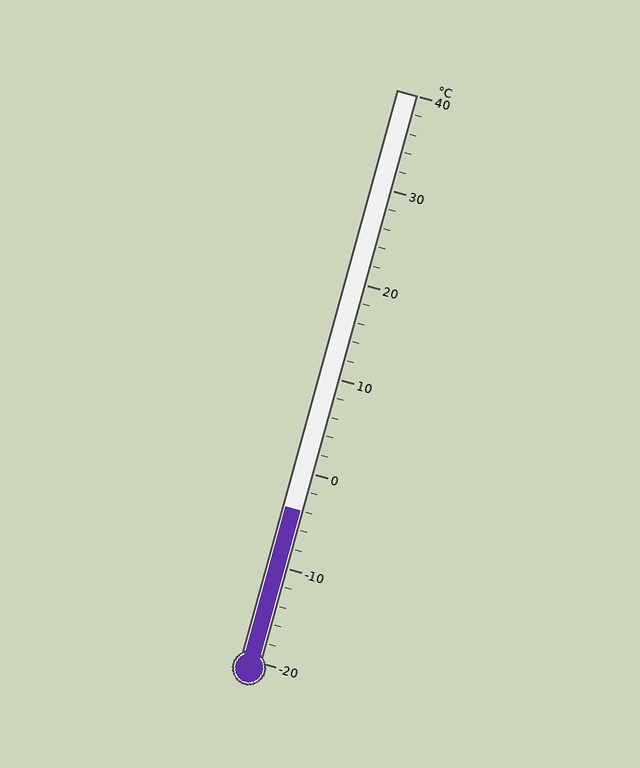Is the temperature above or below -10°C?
The temperature is above -10°C.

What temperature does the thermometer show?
The thermometer shows approximately -4°C.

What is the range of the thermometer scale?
The thermometer scale ranges from -20°C to 40°C.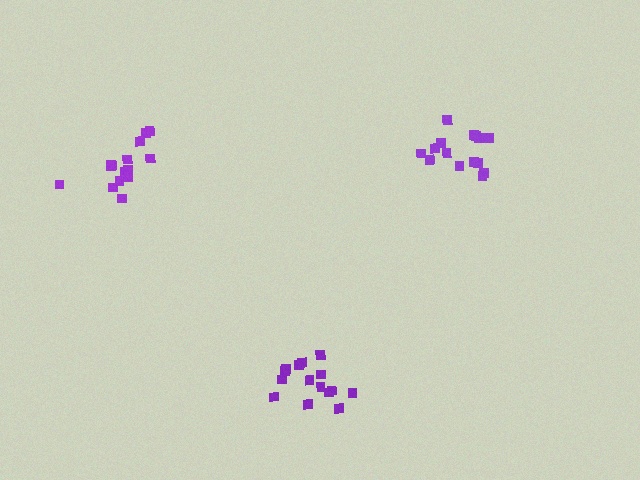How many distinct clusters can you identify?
There are 3 distinct clusters.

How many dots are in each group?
Group 1: 15 dots, Group 2: 15 dots, Group 3: 14 dots (44 total).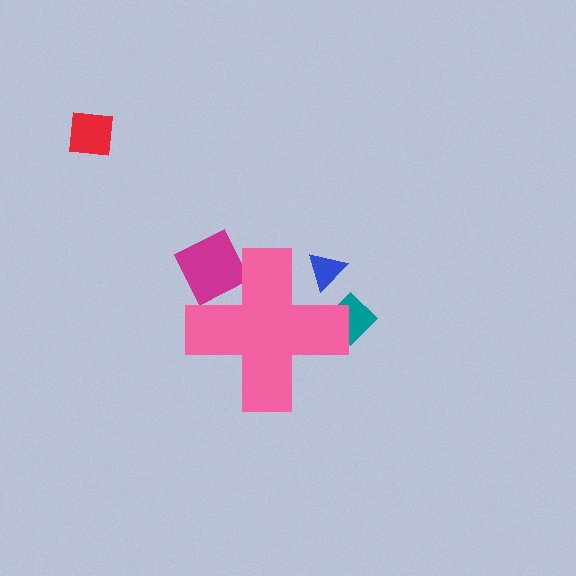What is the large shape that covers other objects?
A pink cross.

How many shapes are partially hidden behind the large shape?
3 shapes are partially hidden.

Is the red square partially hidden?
No, the red square is fully visible.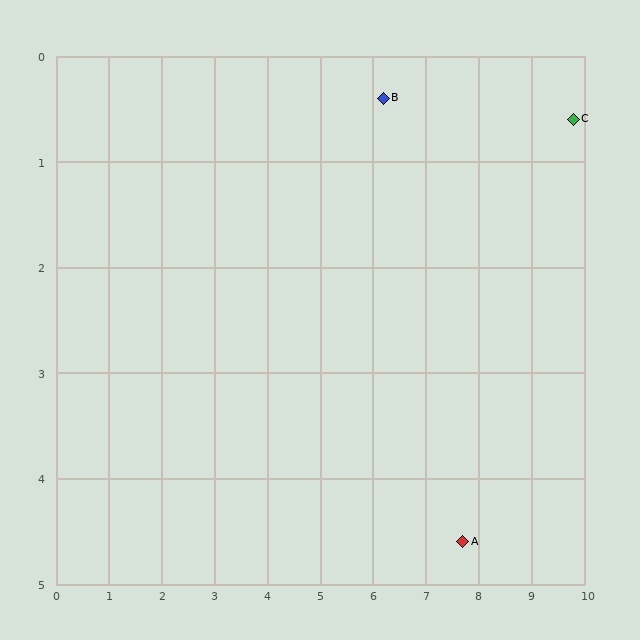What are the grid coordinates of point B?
Point B is at approximately (6.2, 0.4).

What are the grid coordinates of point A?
Point A is at approximately (7.7, 4.6).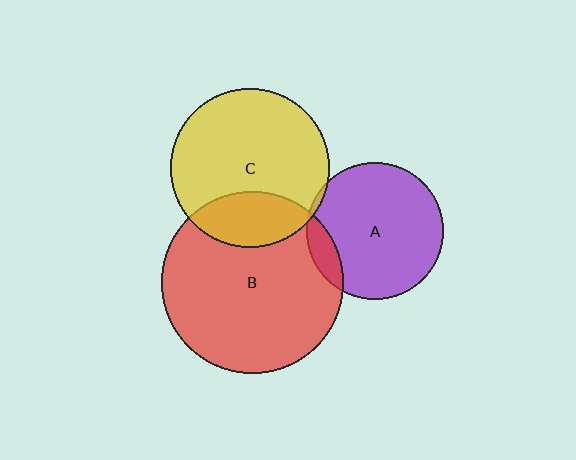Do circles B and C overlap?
Yes.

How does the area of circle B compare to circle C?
Approximately 1.3 times.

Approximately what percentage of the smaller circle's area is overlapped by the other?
Approximately 25%.